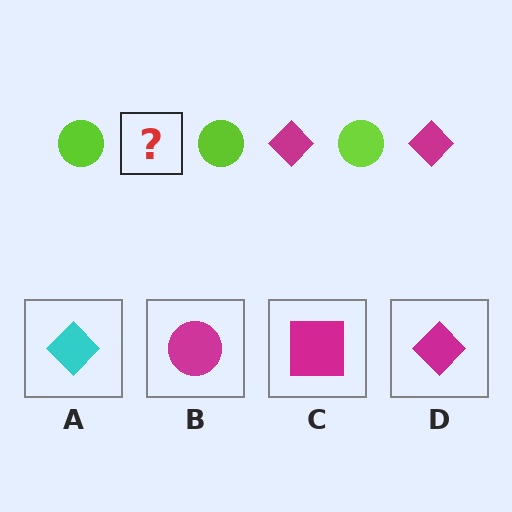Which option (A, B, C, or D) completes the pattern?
D.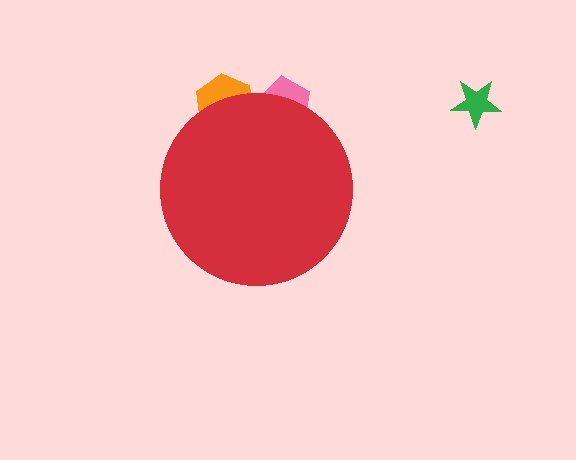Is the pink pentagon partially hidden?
Yes, the pink pentagon is partially hidden behind the red circle.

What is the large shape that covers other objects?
A red circle.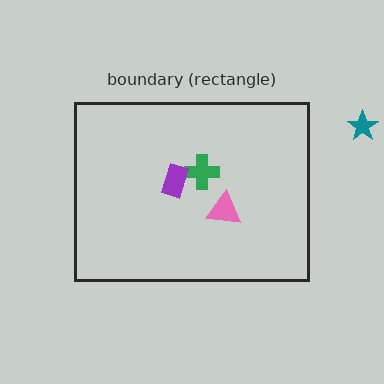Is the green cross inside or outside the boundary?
Inside.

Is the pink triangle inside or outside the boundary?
Inside.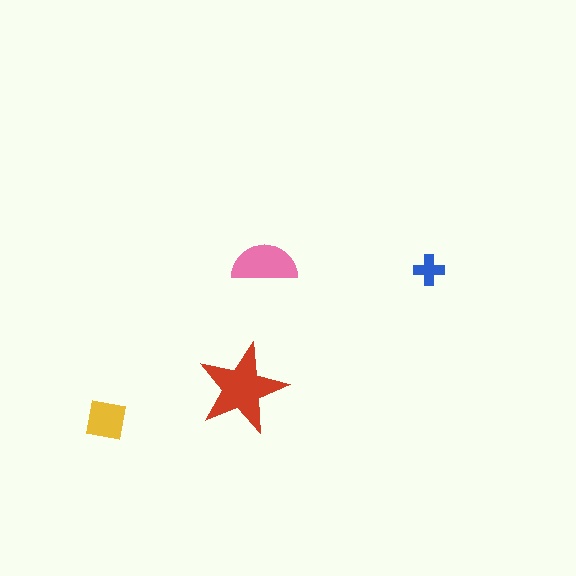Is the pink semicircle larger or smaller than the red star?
Smaller.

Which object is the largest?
The red star.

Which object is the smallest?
The blue cross.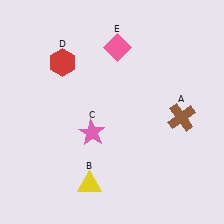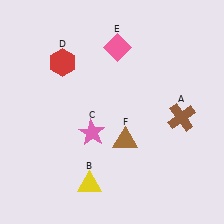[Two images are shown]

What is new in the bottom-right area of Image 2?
A brown triangle (F) was added in the bottom-right area of Image 2.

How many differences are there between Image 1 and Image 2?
There is 1 difference between the two images.